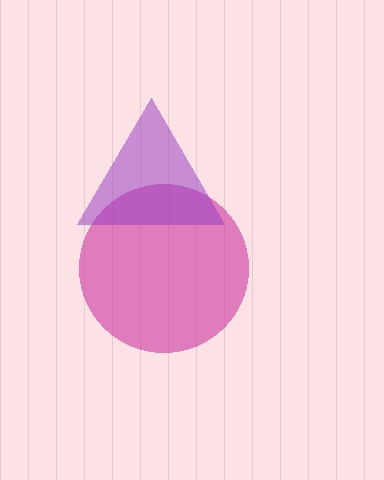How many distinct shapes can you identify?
There are 2 distinct shapes: a magenta circle, a purple triangle.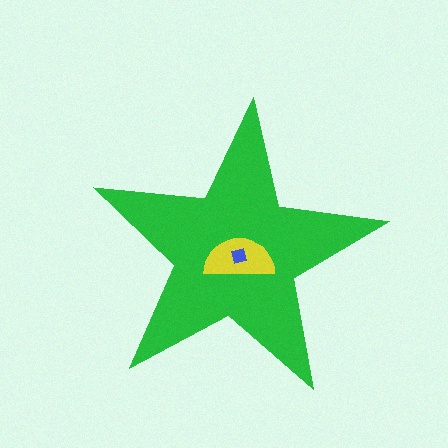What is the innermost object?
The blue square.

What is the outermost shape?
The green star.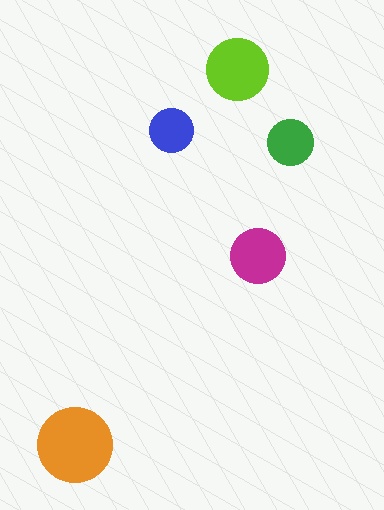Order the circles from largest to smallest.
the orange one, the lime one, the magenta one, the green one, the blue one.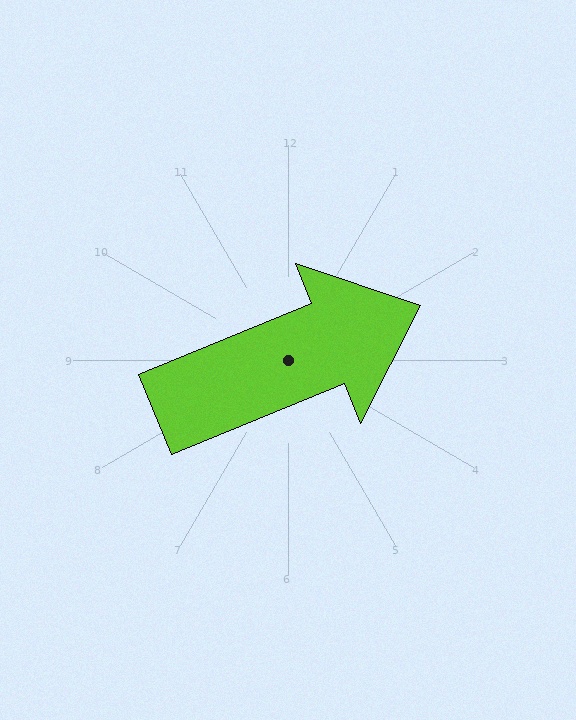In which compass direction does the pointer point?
East.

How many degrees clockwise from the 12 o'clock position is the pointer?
Approximately 68 degrees.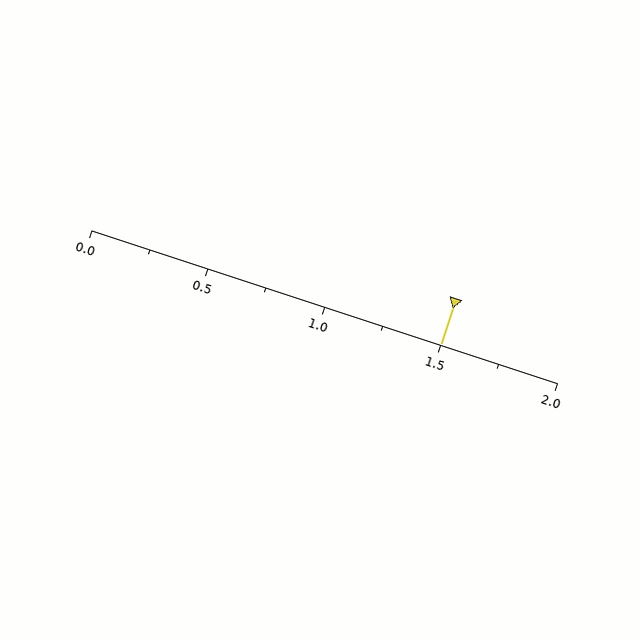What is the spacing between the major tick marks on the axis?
The major ticks are spaced 0.5 apart.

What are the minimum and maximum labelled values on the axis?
The axis runs from 0.0 to 2.0.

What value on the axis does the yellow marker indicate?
The marker indicates approximately 1.5.